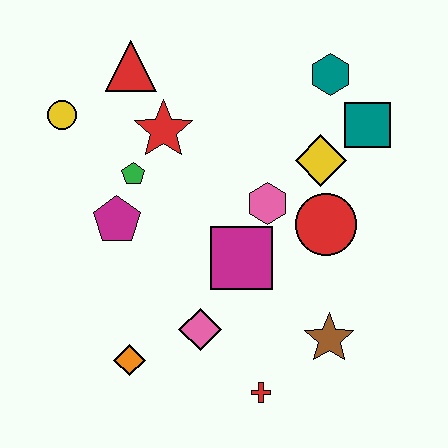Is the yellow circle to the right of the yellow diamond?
No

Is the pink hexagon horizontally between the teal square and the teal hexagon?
No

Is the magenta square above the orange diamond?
Yes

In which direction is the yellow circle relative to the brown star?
The yellow circle is to the left of the brown star.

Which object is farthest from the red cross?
The red triangle is farthest from the red cross.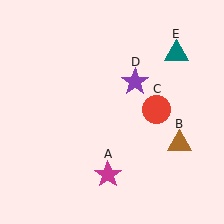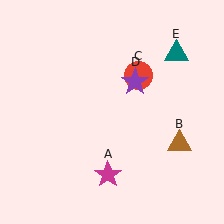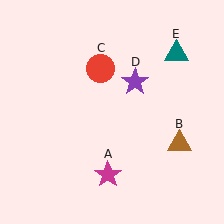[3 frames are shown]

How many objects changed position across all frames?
1 object changed position: red circle (object C).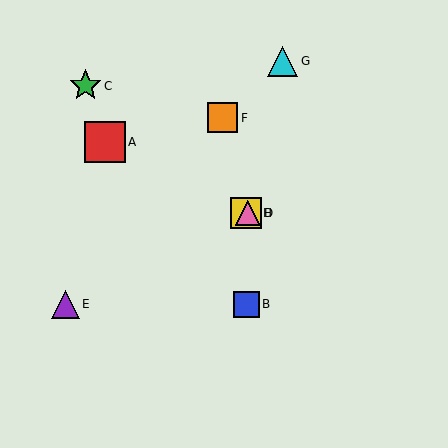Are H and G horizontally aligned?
No, H is at y≈213 and G is at y≈61.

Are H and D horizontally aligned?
Yes, both are at y≈213.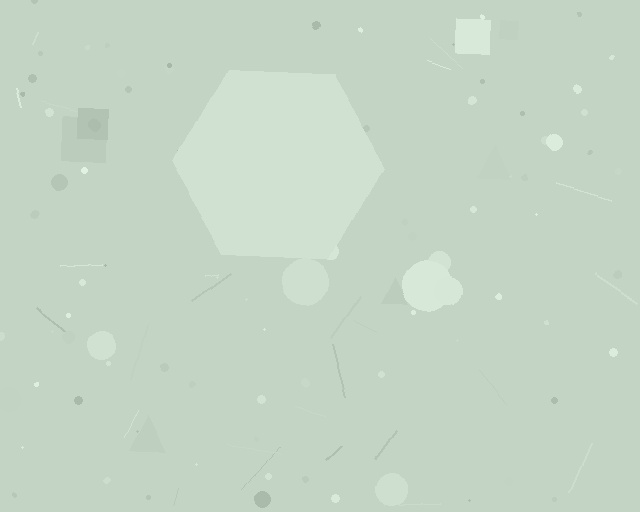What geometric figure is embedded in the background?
A hexagon is embedded in the background.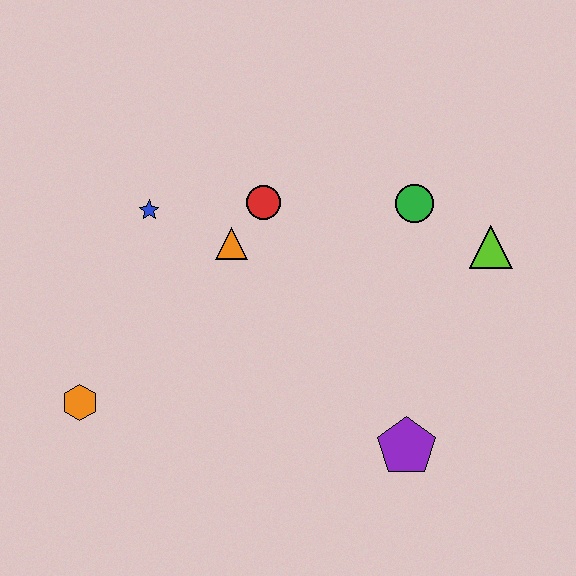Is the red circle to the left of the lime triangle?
Yes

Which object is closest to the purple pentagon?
The lime triangle is closest to the purple pentagon.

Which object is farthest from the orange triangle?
The purple pentagon is farthest from the orange triangle.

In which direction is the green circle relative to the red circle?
The green circle is to the right of the red circle.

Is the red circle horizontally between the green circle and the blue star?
Yes